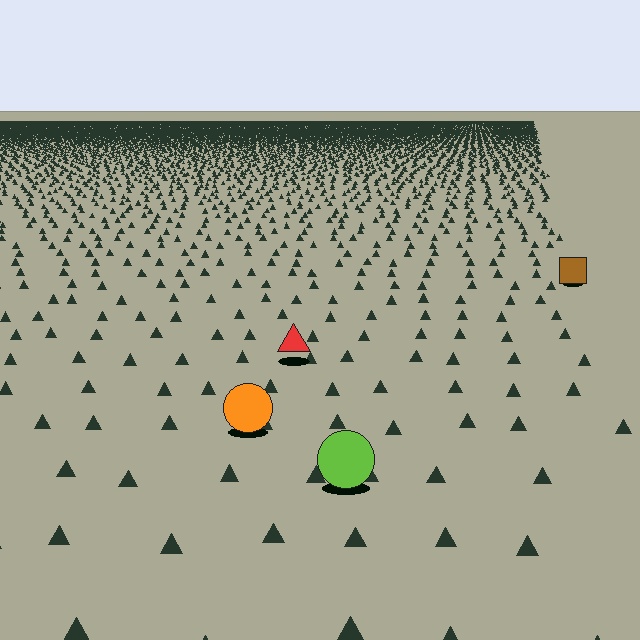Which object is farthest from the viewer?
The brown square is farthest from the viewer. It appears smaller and the ground texture around it is denser.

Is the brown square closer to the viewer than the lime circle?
No. The lime circle is closer — you can tell from the texture gradient: the ground texture is coarser near it.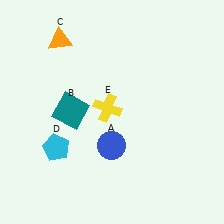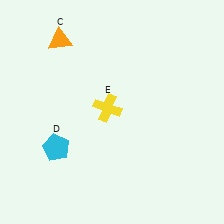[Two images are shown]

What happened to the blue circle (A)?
The blue circle (A) was removed in Image 2. It was in the bottom-left area of Image 1.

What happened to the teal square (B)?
The teal square (B) was removed in Image 2. It was in the top-left area of Image 1.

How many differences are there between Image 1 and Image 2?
There are 2 differences between the two images.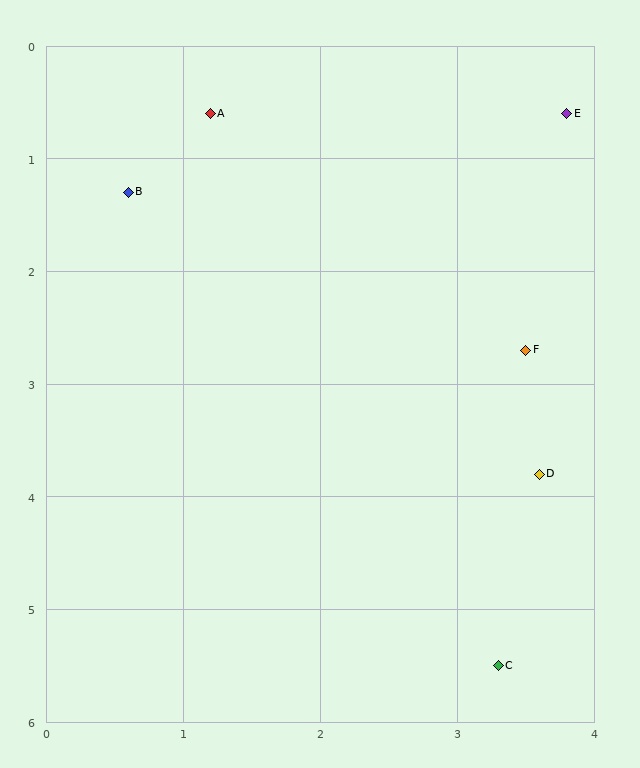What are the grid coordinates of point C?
Point C is at approximately (3.3, 5.5).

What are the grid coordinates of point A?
Point A is at approximately (1.2, 0.6).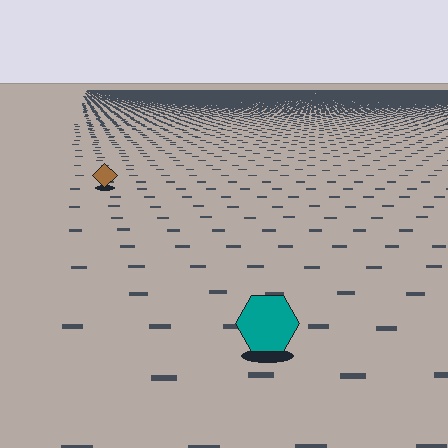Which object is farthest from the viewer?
The brown diamond is farthest from the viewer. It appears smaller and the ground texture around it is denser.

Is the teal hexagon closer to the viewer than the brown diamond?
Yes. The teal hexagon is closer — you can tell from the texture gradient: the ground texture is coarser near it.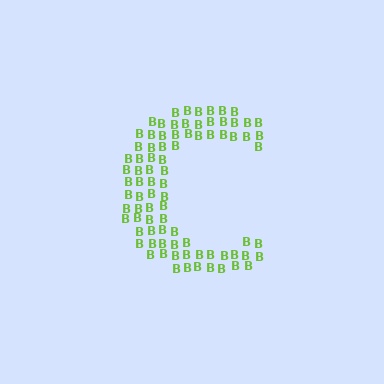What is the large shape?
The large shape is the letter C.